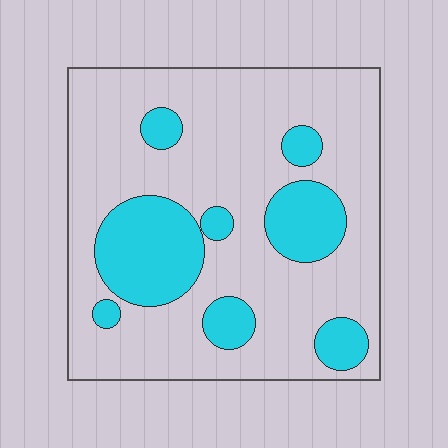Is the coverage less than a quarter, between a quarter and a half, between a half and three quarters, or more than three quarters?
Less than a quarter.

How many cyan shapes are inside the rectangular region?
8.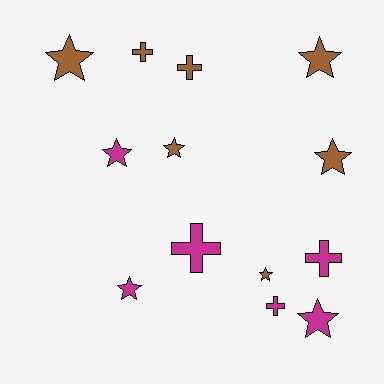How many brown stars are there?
There are 5 brown stars.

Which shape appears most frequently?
Star, with 8 objects.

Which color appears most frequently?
Brown, with 7 objects.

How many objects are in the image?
There are 13 objects.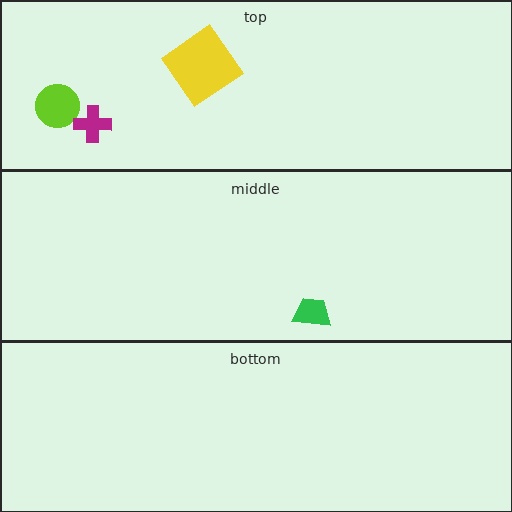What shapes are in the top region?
The lime circle, the yellow diamond, the magenta cross.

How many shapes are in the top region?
3.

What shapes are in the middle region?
The green trapezoid.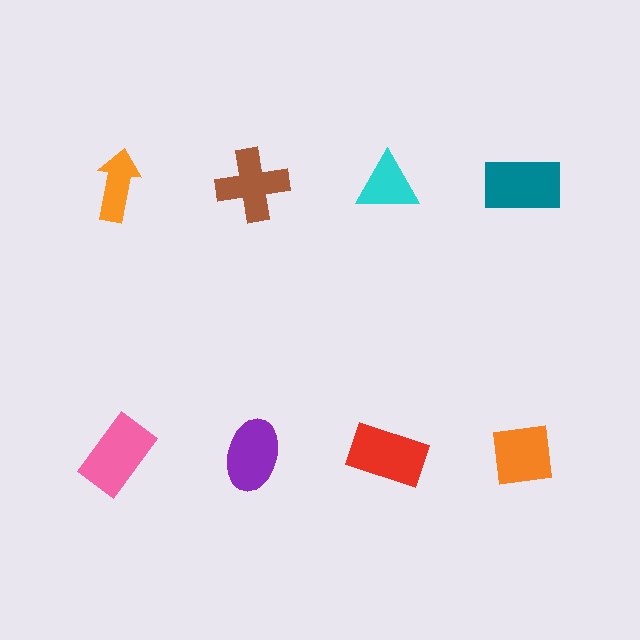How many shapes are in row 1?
4 shapes.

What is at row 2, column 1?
A pink rectangle.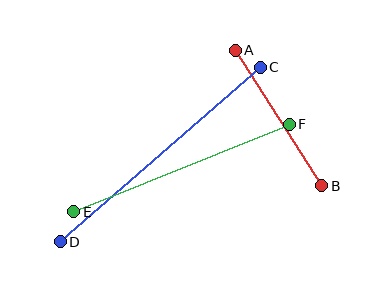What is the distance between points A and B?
The distance is approximately 161 pixels.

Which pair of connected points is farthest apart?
Points C and D are farthest apart.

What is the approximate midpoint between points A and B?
The midpoint is at approximately (278, 118) pixels.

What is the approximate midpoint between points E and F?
The midpoint is at approximately (182, 168) pixels.